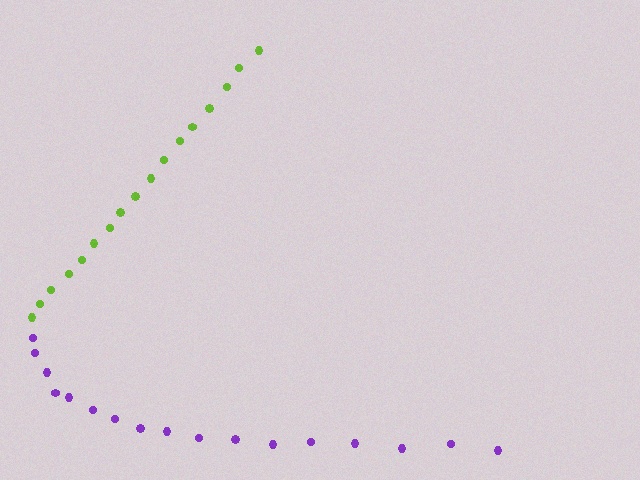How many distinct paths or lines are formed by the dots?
There are 2 distinct paths.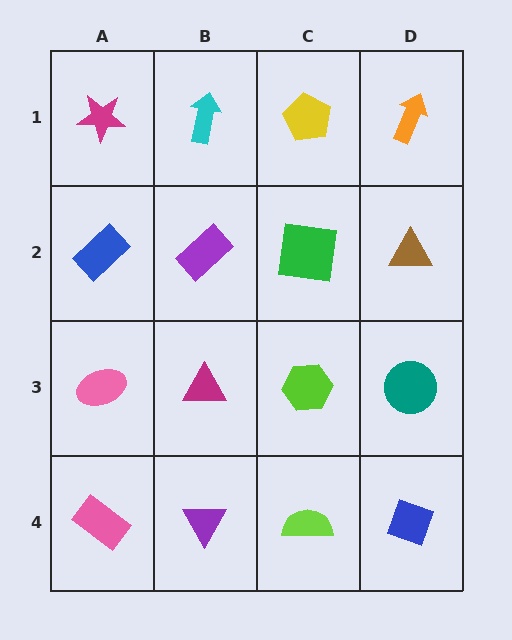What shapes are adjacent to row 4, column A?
A pink ellipse (row 3, column A), a purple triangle (row 4, column B).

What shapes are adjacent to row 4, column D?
A teal circle (row 3, column D), a lime semicircle (row 4, column C).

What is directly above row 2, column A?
A magenta star.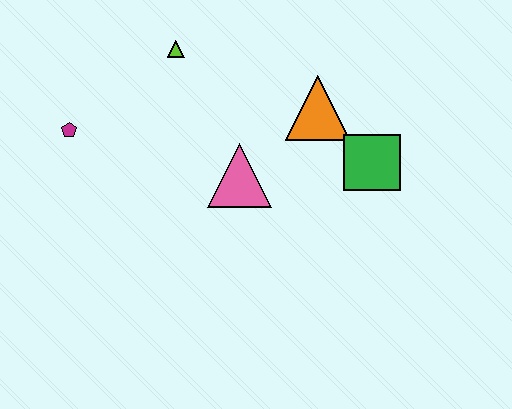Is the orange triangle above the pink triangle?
Yes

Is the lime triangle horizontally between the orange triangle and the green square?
No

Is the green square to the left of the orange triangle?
No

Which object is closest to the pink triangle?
The orange triangle is closest to the pink triangle.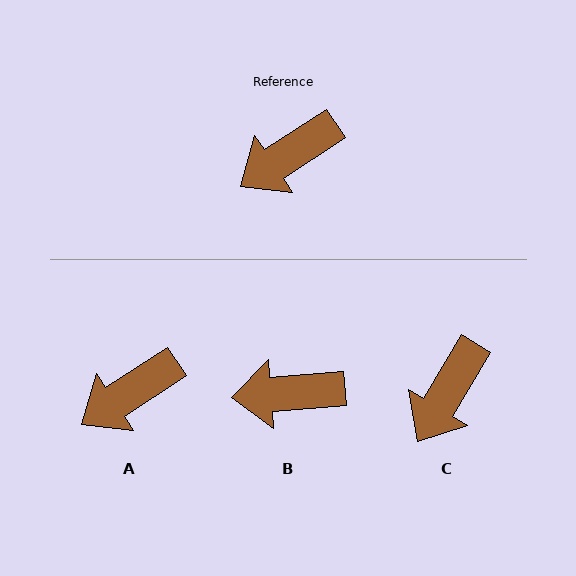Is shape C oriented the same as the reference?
No, it is off by about 26 degrees.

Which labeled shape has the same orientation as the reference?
A.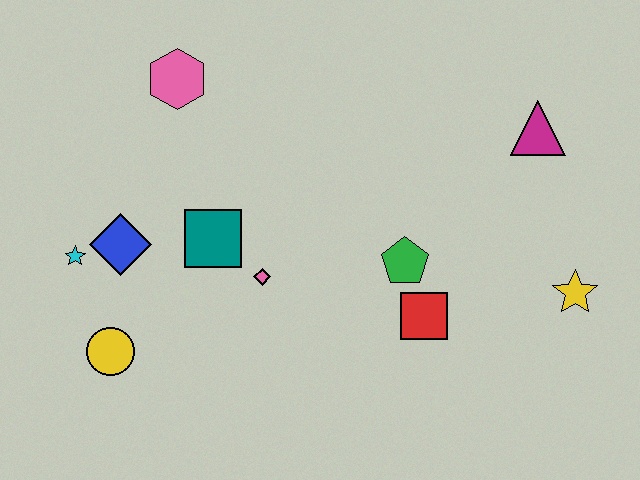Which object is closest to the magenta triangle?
The yellow star is closest to the magenta triangle.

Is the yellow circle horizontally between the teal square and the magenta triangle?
No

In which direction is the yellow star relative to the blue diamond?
The yellow star is to the right of the blue diamond.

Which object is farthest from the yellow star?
The cyan star is farthest from the yellow star.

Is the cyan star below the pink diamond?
No